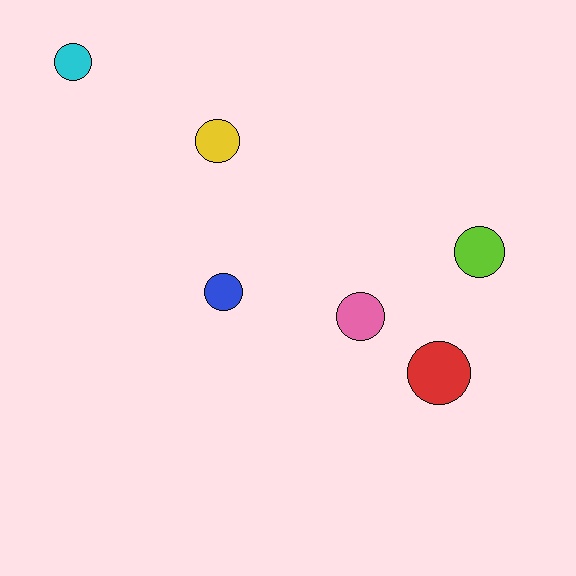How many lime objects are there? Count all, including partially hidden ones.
There is 1 lime object.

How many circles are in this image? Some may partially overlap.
There are 6 circles.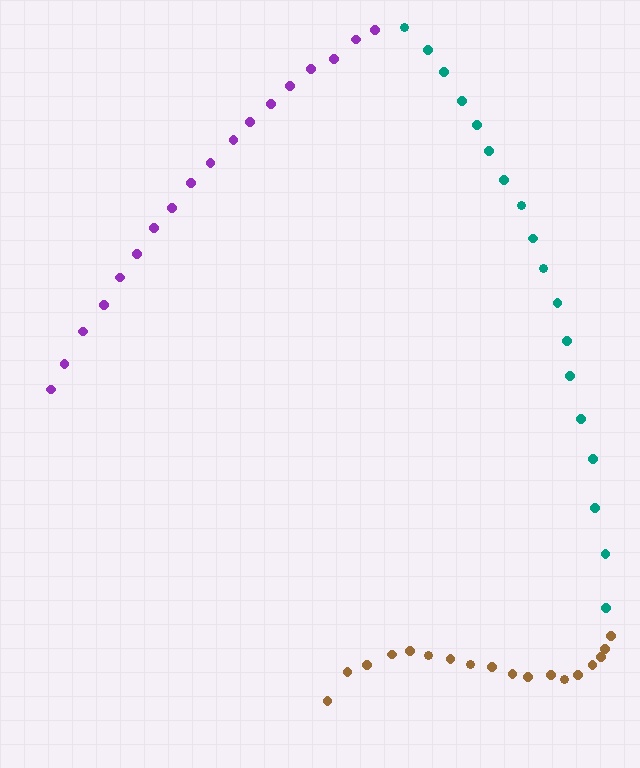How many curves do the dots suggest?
There are 3 distinct paths.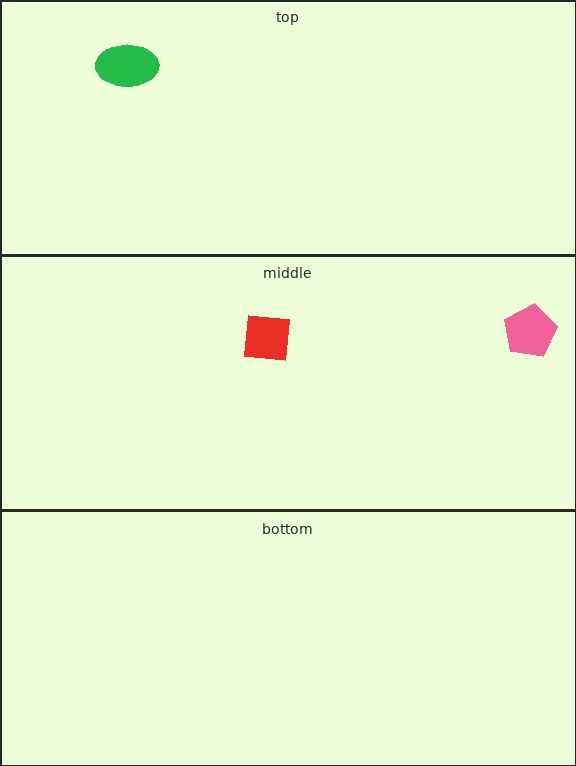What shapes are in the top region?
The green ellipse.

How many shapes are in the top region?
1.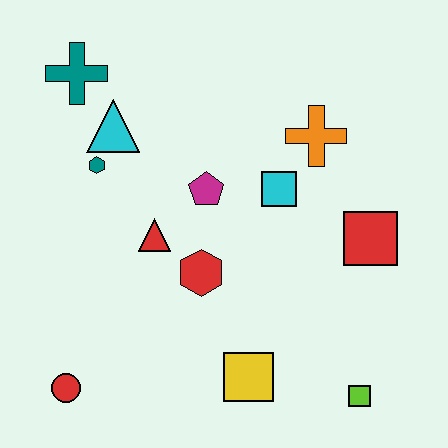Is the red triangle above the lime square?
Yes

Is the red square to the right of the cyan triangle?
Yes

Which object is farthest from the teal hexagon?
The lime square is farthest from the teal hexagon.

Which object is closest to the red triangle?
The red hexagon is closest to the red triangle.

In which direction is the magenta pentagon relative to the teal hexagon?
The magenta pentagon is to the right of the teal hexagon.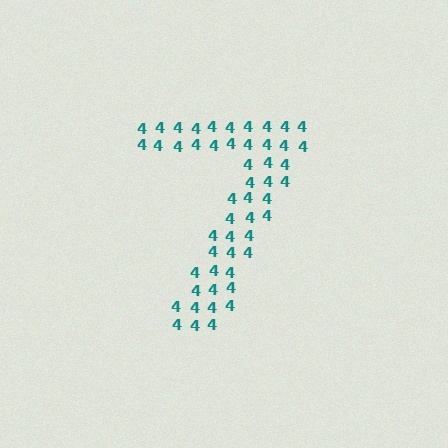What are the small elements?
The small elements are digit 4's.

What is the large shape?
The large shape is the digit 7.